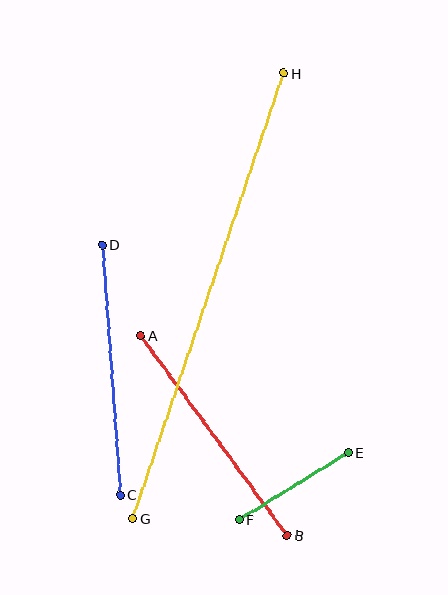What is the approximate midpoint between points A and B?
The midpoint is at approximately (214, 436) pixels.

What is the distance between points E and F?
The distance is approximately 128 pixels.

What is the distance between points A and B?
The distance is approximately 248 pixels.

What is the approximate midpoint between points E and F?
The midpoint is at approximately (294, 486) pixels.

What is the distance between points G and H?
The distance is approximately 470 pixels.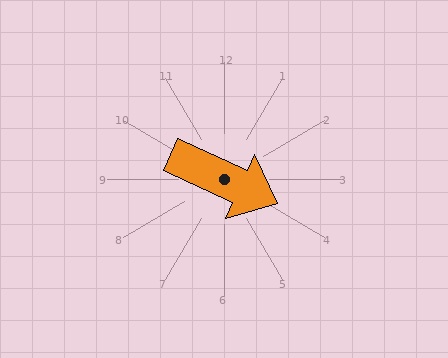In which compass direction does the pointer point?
Southeast.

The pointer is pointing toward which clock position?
Roughly 4 o'clock.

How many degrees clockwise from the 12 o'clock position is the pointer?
Approximately 114 degrees.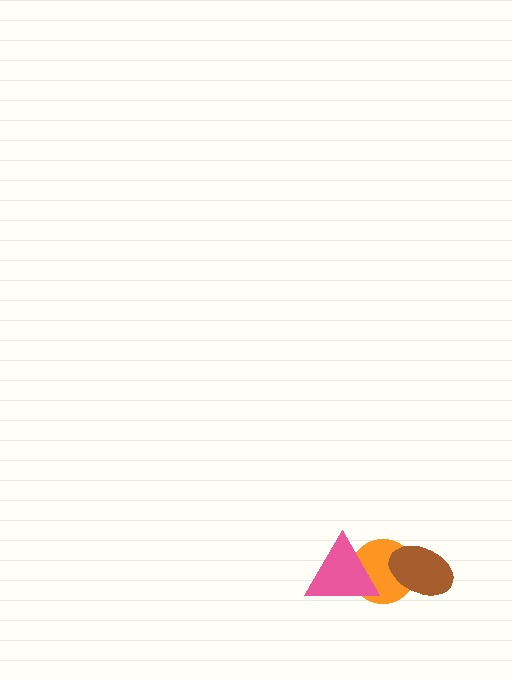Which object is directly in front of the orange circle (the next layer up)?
The brown ellipse is directly in front of the orange circle.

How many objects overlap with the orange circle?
2 objects overlap with the orange circle.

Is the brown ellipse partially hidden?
No, no other shape covers it.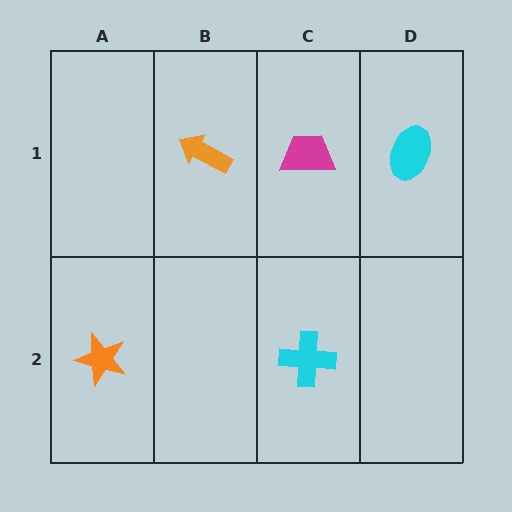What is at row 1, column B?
An orange arrow.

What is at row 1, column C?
A magenta trapezoid.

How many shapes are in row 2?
2 shapes.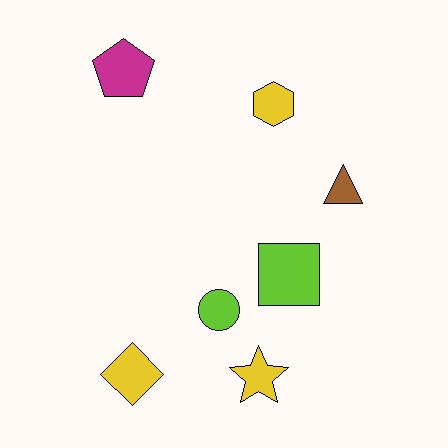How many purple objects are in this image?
There are no purple objects.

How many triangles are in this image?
There is 1 triangle.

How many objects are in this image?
There are 7 objects.